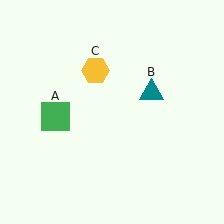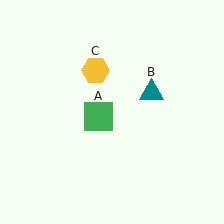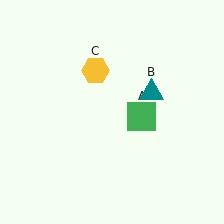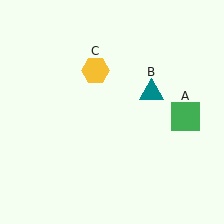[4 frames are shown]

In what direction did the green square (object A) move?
The green square (object A) moved right.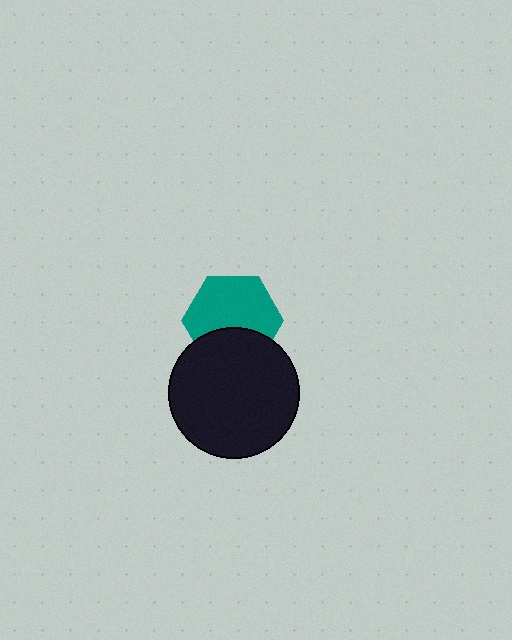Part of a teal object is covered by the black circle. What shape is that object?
It is a hexagon.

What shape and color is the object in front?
The object in front is a black circle.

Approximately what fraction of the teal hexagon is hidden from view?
Roughly 34% of the teal hexagon is hidden behind the black circle.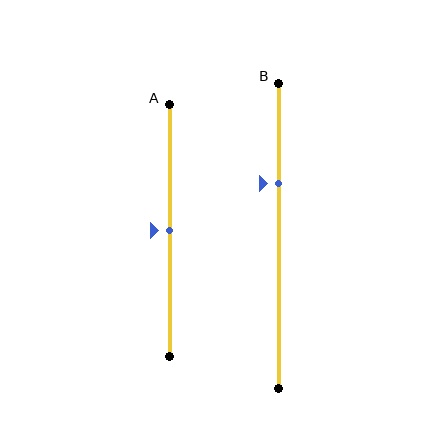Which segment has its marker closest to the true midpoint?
Segment A has its marker closest to the true midpoint.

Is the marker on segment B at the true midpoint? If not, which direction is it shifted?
No, the marker on segment B is shifted upward by about 17% of the segment length.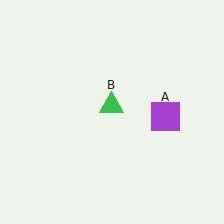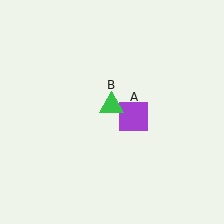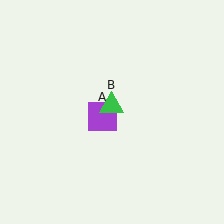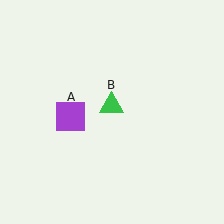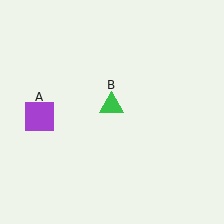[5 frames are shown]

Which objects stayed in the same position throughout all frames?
Green triangle (object B) remained stationary.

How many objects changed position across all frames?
1 object changed position: purple square (object A).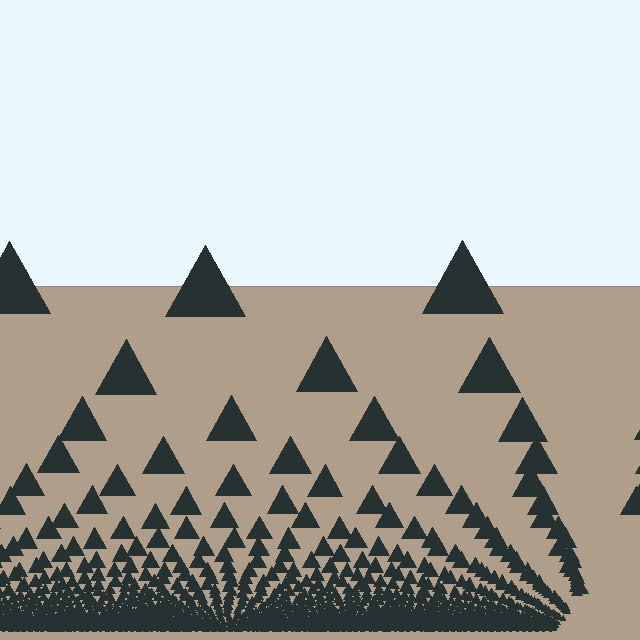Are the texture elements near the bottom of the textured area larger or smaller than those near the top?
Smaller. The gradient is inverted — elements near the bottom are smaller and denser.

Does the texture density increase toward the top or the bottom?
Density increases toward the bottom.